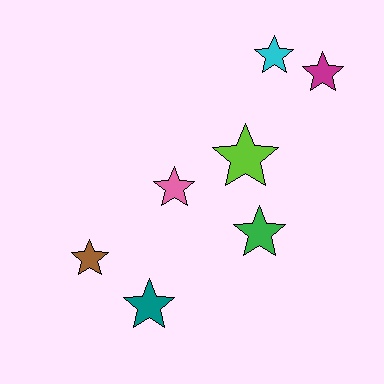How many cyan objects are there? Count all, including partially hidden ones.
There is 1 cyan object.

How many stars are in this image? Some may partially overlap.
There are 7 stars.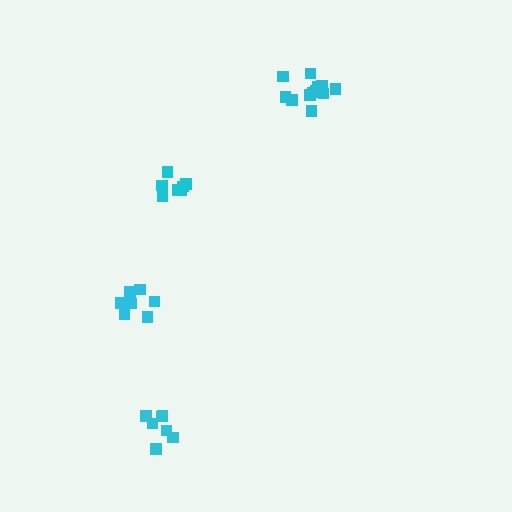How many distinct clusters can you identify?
There are 4 distinct clusters.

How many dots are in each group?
Group 1: 7 dots, Group 2: 7 dots, Group 3: 12 dots, Group 4: 7 dots (33 total).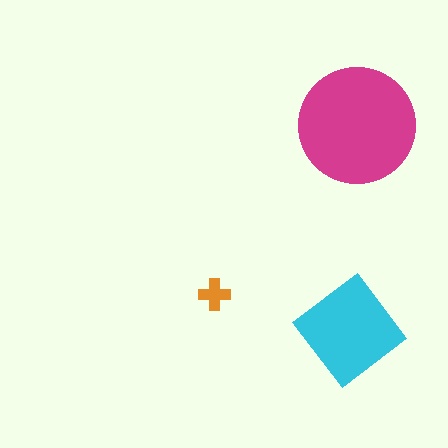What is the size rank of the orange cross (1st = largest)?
3rd.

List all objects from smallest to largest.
The orange cross, the cyan diamond, the magenta circle.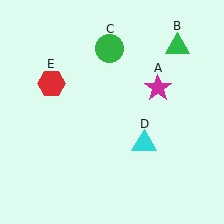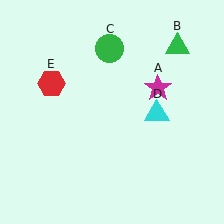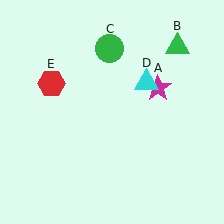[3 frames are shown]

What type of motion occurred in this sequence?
The cyan triangle (object D) rotated counterclockwise around the center of the scene.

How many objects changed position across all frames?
1 object changed position: cyan triangle (object D).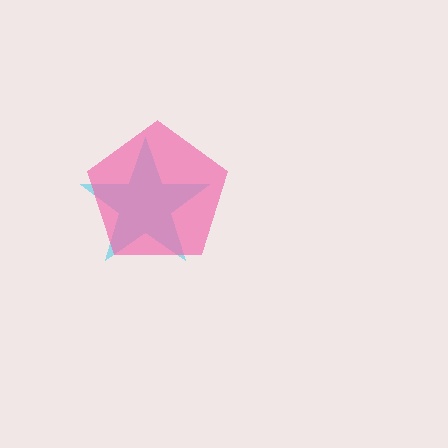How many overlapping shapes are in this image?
There are 2 overlapping shapes in the image.